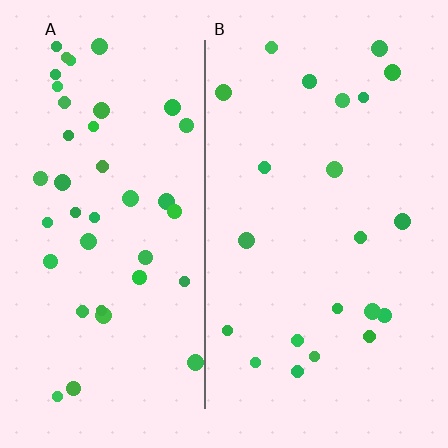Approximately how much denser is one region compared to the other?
Approximately 1.9× — region A over region B.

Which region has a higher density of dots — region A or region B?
A (the left).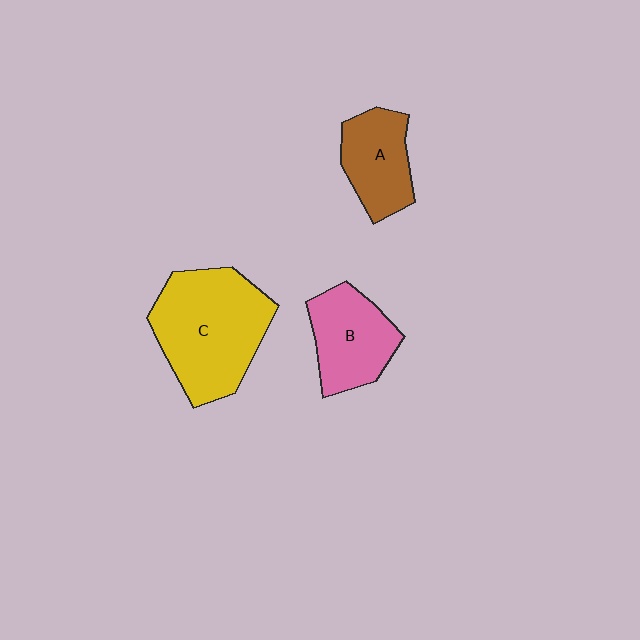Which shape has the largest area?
Shape C (yellow).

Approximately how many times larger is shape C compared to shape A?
Approximately 1.9 times.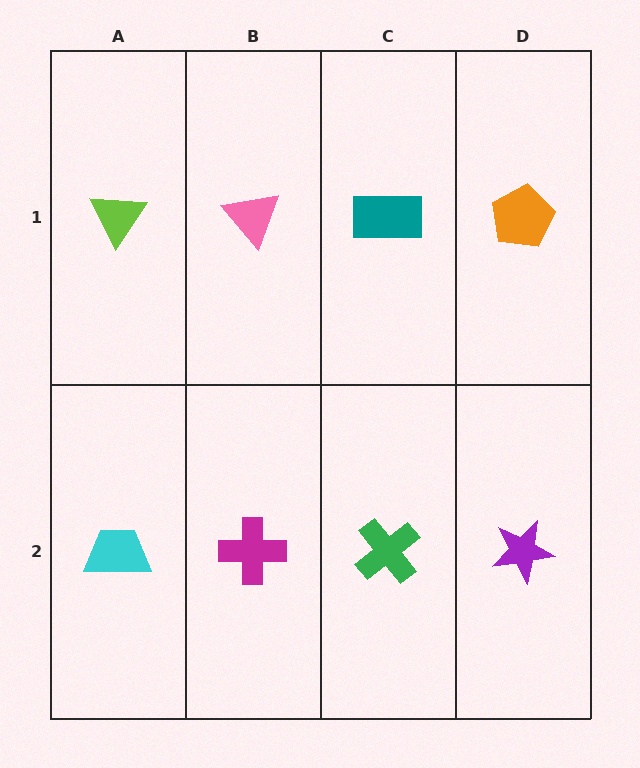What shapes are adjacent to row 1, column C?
A green cross (row 2, column C), a pink triangle (row 1, column B), an orange pentagon (row 1, column D).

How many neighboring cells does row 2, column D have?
2.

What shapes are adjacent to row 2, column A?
A lime triangle (row 1, column A), a magenta cross (row 2, column B).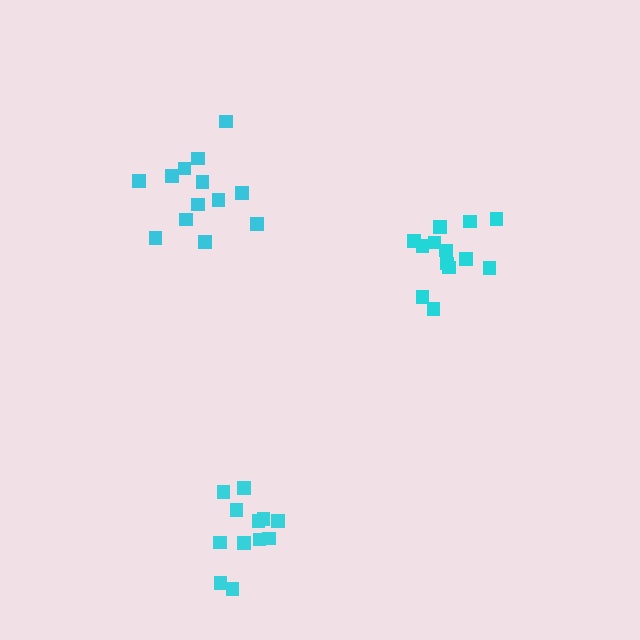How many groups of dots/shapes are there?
There are 3 groups.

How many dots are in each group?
Group 1: 13 dots, Group 2: 14 dots, Group 3: 12 dots (39 total).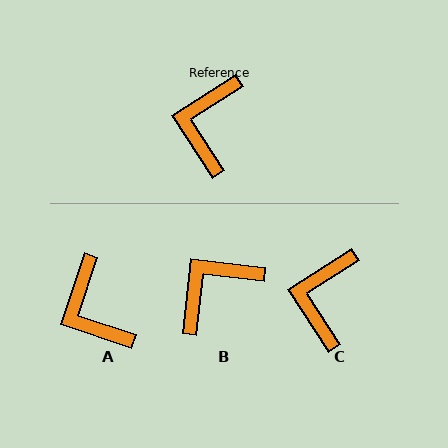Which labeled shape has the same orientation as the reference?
C.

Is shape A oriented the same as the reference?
No, it is off by about 38 degrees.